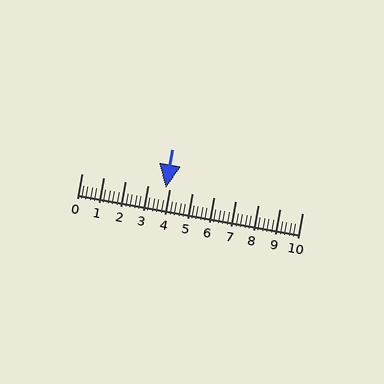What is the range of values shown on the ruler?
The ruler shows values from 0 to 10.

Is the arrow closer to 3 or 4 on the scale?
The arrow is closer to 4.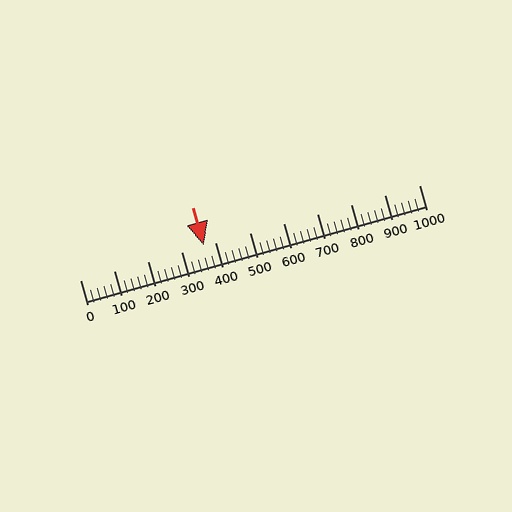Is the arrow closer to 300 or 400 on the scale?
The arrow is closer to 400.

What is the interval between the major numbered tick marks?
The major tick marks are spaced 100 units apart.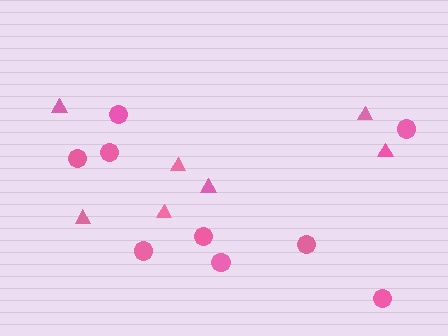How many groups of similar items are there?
There are 2 groups: one group of triangles (7) and one group of circles (9).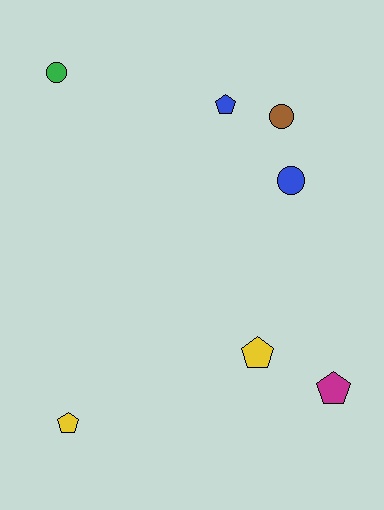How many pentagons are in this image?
There are 4 pentagons.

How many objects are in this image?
There are 7 objects.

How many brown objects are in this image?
There is 1 brown object.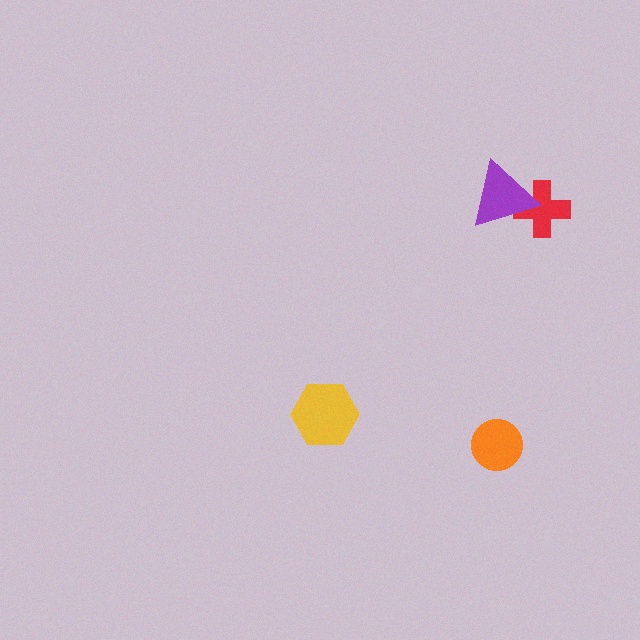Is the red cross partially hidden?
Yes, it is partially covered by another shape.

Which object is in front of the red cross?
The purple triangle is in front of the red cross.